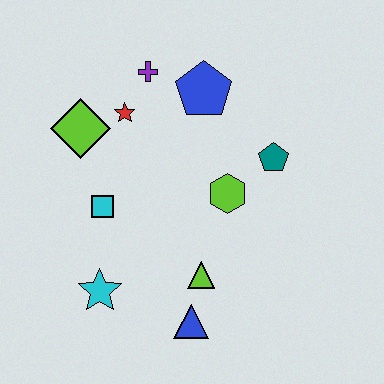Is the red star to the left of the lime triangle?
Yes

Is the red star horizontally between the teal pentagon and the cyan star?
Yes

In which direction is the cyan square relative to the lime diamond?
The cyan square is below the lime diamond.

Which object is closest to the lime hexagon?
The teal pentagon is closest to the lime hexagon.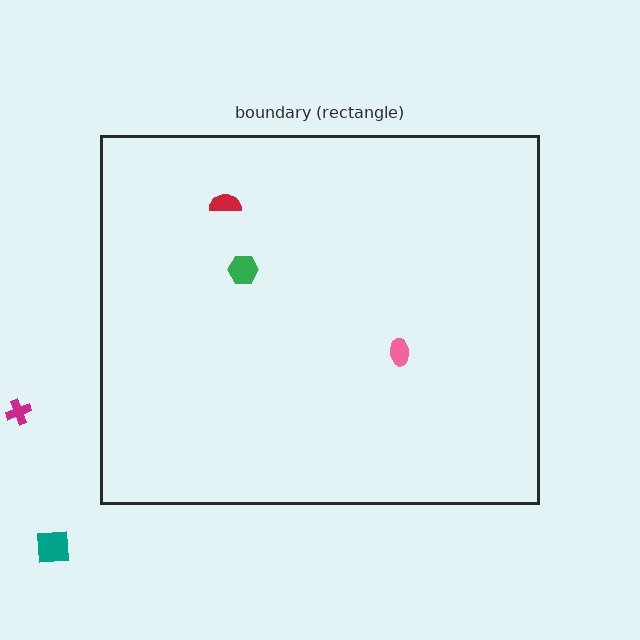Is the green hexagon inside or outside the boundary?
Inside.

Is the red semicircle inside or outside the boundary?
Inside.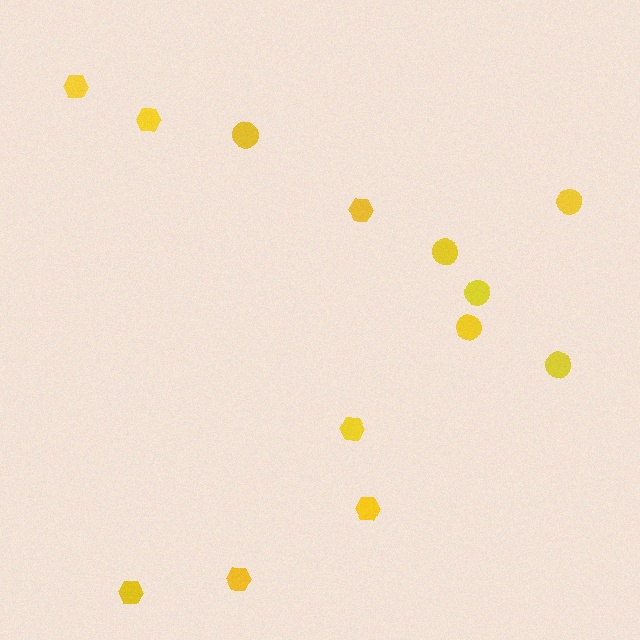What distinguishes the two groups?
There are 2 groups: one group of hexagons (7) and one group of circles (6).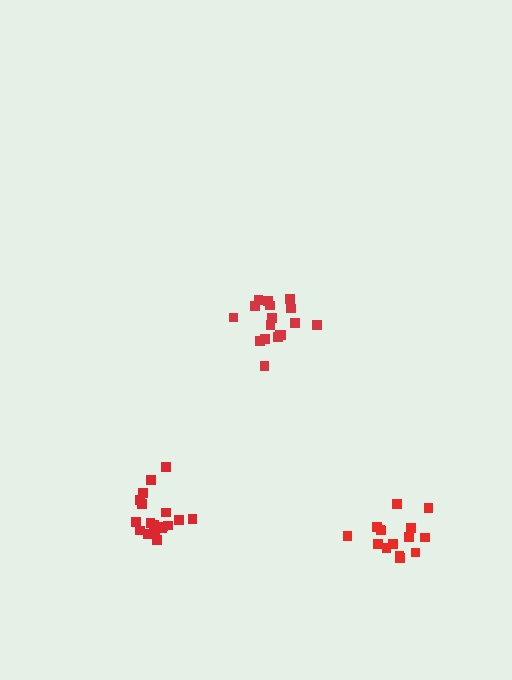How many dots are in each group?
Group 1: 18 dots, Group 2: 17 dots, Group 3: 15 dots (50 total).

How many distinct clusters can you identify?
There are 3 distinct clusters.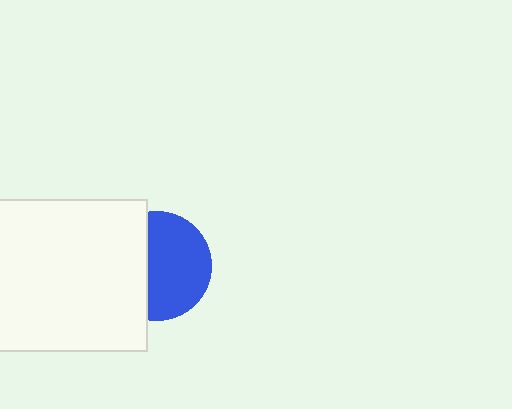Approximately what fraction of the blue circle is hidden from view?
Roughly 40% of the blue circle is hidden behind the white square.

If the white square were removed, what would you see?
You would see the complete blue circle.